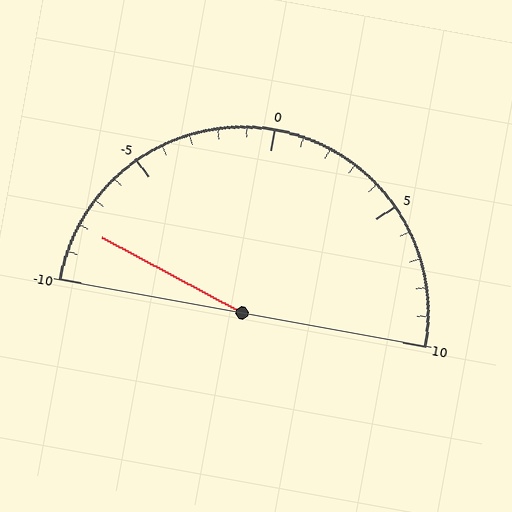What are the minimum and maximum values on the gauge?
The gauge ranges from -10 to 10.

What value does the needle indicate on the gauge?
The needle indicates approximately -8.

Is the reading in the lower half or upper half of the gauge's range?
The reading is in the lower half of the range (-10 to 10).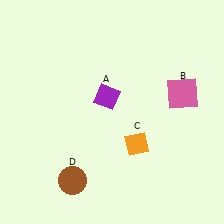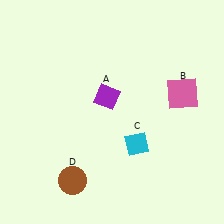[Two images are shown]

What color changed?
The diamond (C) changed from orange in Image 1 to cyan in Image 2.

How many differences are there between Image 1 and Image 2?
There is 1 difference between the two images.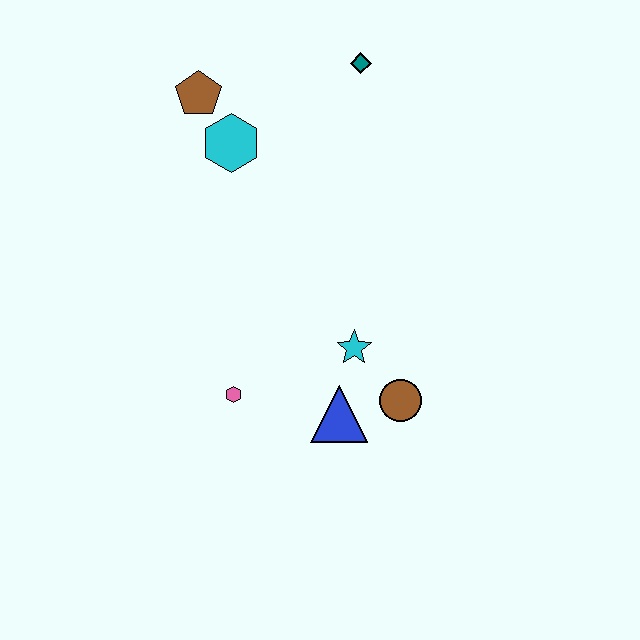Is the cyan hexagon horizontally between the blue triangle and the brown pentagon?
Yes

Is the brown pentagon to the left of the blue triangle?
Yes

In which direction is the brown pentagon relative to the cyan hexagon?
The brown pentagon is above the cyan hexagon.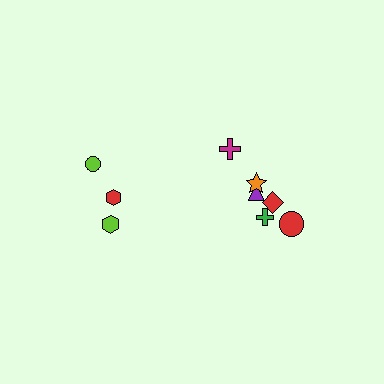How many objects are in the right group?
There are 6 objects.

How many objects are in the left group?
There are 3 objects.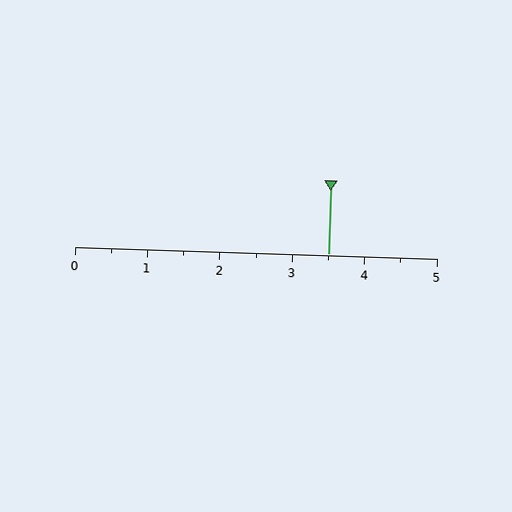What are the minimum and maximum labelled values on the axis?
The axis runs from 0 to 5.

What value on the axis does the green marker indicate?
The marker indicates approximately 3.5.